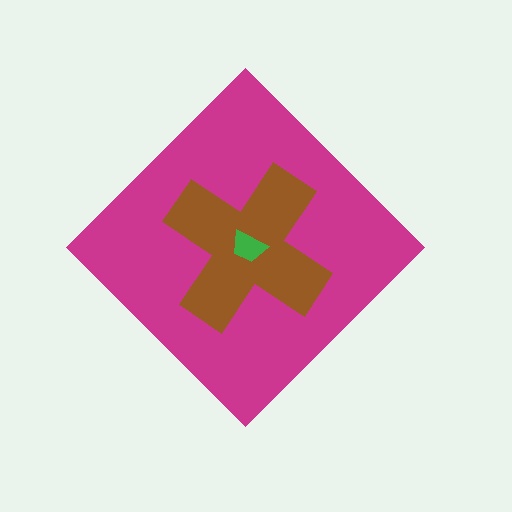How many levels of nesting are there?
3.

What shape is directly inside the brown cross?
The green trapezoid.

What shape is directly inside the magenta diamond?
The brown cross.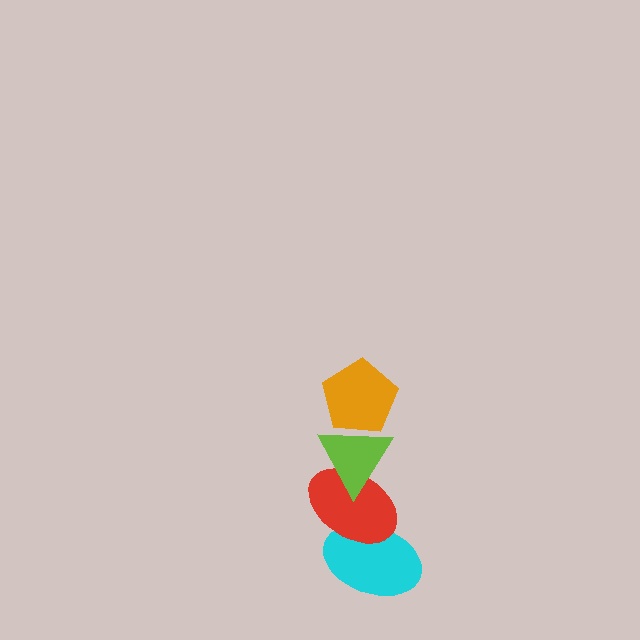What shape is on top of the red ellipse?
The lime triangle is on top of the red ellipse.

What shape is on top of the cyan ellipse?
The red ellipse is on top of the cyan ellipse.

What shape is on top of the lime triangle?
The orange pentagon is on top of the lime triangle.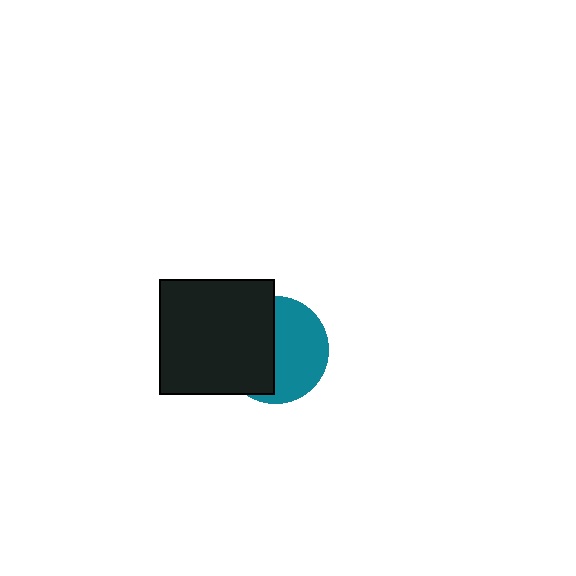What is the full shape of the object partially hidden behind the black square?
The partially hidden object is a teal circle.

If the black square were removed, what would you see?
You would see the complete teal circle.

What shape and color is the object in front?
The object in front is a black square.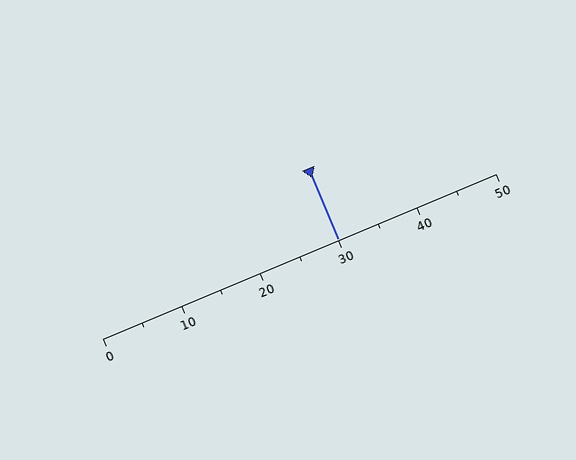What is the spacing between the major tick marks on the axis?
The major ticks are spaced 10 apart.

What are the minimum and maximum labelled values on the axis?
The axis runs from 0 to 50.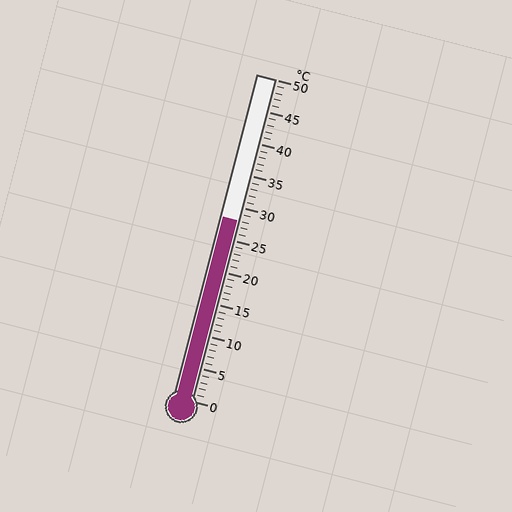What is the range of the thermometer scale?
The thermometer scale ranges from 0°C to 50°C.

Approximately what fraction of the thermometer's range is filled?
The thermometer is filled to approximately 55% of its range.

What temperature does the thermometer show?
The thermometer shows approximately 28°C.